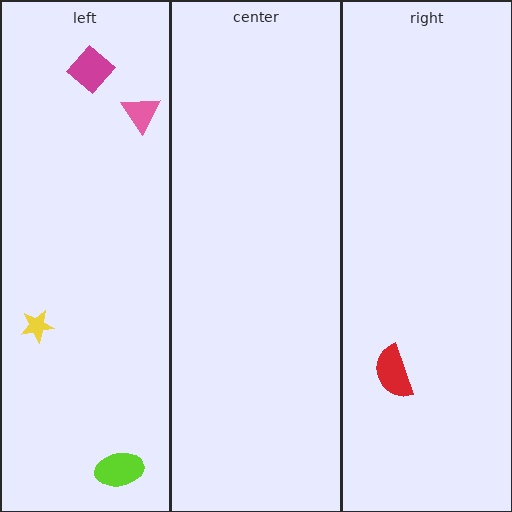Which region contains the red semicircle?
The right region.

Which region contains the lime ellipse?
The left region.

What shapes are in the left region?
The magenta diamond, the pink triangle, the lime ellipse, the yellow star.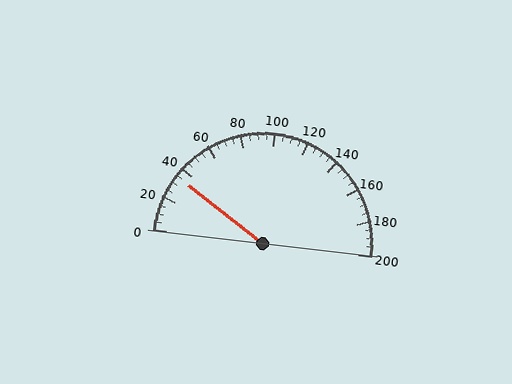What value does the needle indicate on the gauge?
The needle indicates approximately 35.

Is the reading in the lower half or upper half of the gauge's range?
The reading is in the lower half of the range (0 to 200).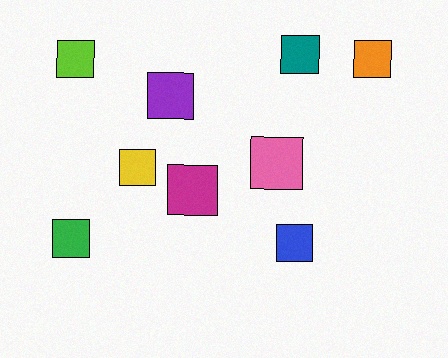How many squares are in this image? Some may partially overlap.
There are 9 squares.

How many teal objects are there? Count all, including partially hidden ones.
There is 1 teal object.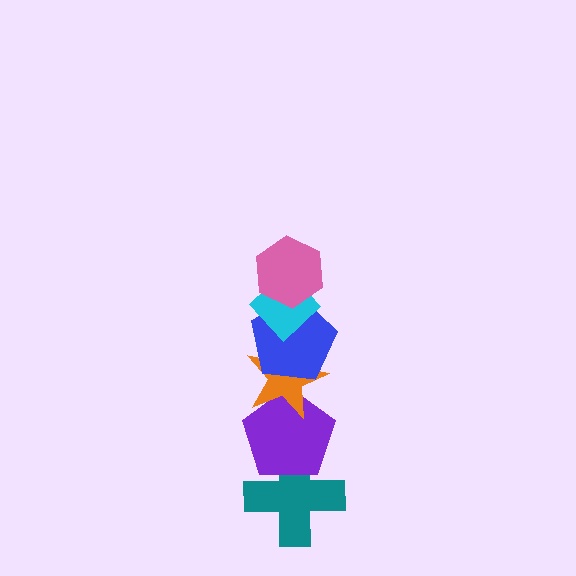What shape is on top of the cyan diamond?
The pink hexagon is on top of the cyan diamond.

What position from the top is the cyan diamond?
The cyan diamond is 2nd from the top.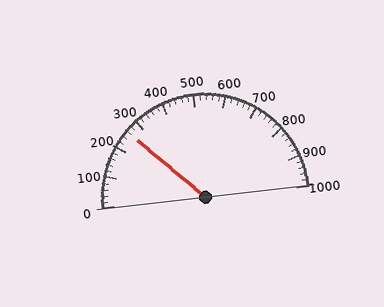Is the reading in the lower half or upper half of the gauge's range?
The reading is in the lower half of the range (0 to 1000).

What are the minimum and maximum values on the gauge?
The gauge ranges from 0 to 1000.